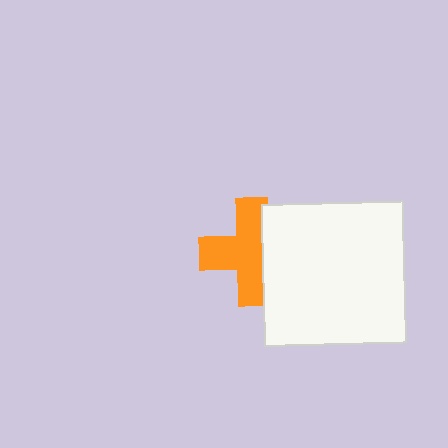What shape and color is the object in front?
The object in front is a white square.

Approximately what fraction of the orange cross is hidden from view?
Roughly 33% of the orange cross is hidden behind the white square.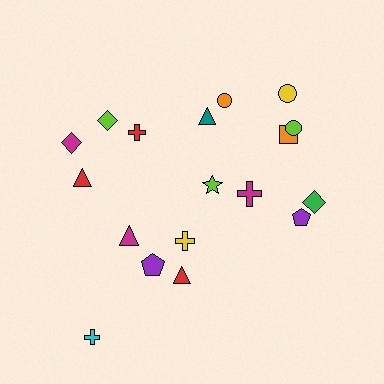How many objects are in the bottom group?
There are 6 objects.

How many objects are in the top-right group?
There are 8 objects.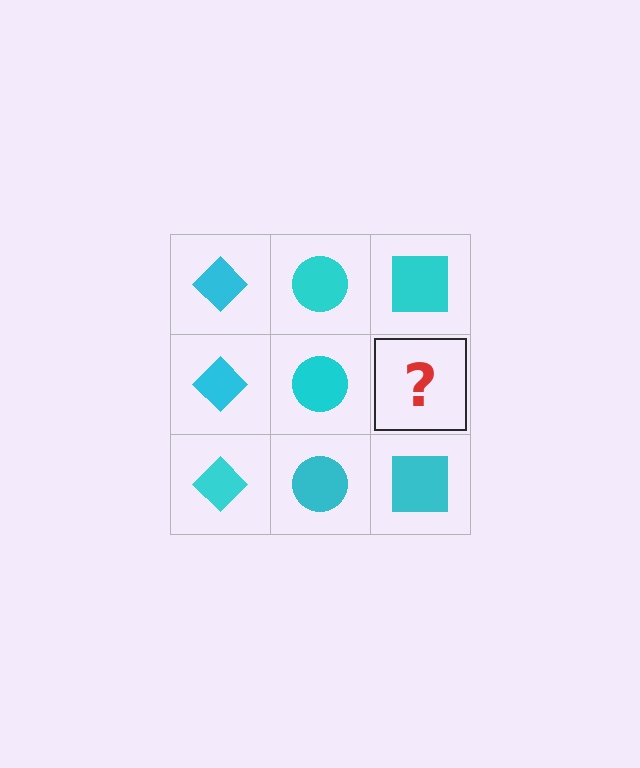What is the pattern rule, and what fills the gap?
The rule is that each column has a consistent shape. The gap should be filled with a cyan square.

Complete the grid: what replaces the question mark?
The question mark should be replaced with a cyan square.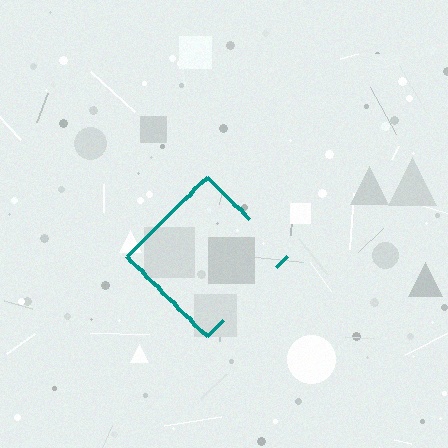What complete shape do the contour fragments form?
The contour fragments form a diamond.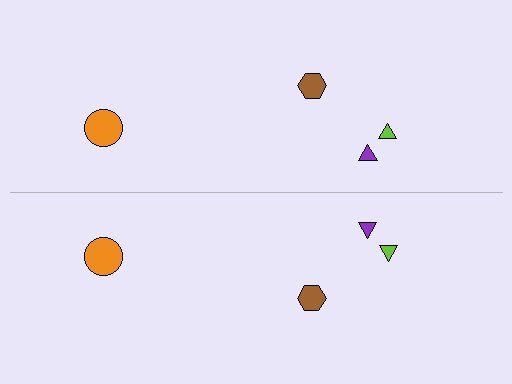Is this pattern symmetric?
Yes, this pattern has bilateral (reflection) symmetry.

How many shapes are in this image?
There are 8 shapes in this image.